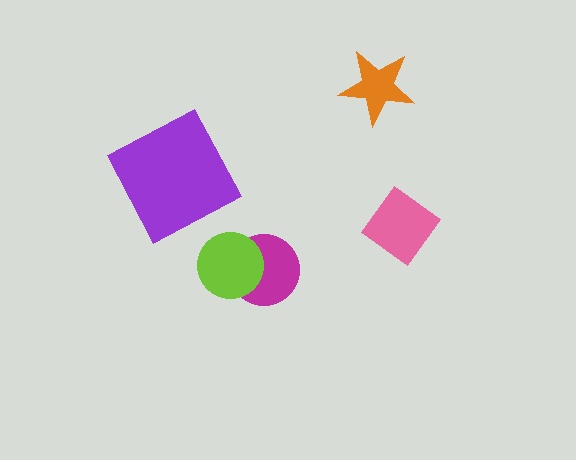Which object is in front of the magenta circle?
The lime circle is in front of the magenta circle.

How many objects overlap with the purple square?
0 objects overlap with the purple square.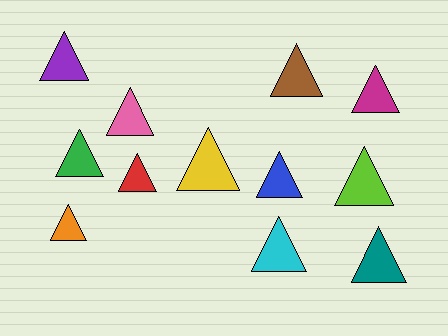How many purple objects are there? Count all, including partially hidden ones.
There is 1 purple object.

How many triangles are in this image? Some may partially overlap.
There are 12 triangles.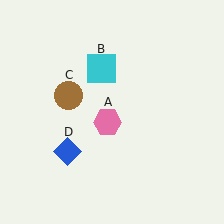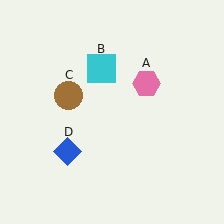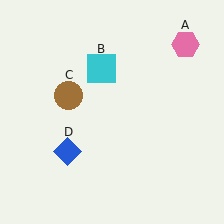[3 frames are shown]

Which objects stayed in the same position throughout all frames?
Cyan square (object B) and brown circle (object C) and blue diamond (object D) remained stationary.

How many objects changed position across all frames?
1 object changed position: pink hexagon (object A).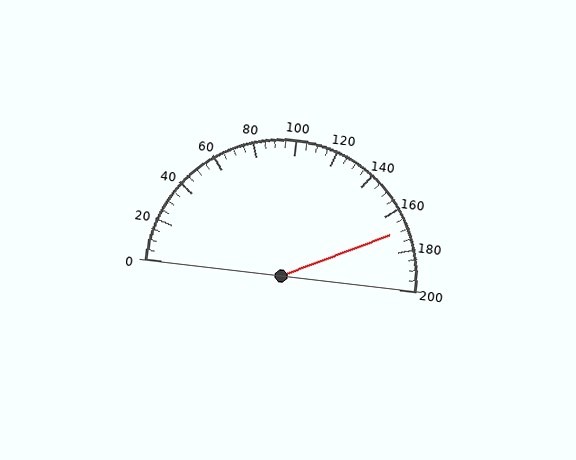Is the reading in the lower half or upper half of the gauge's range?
The reading is in the upper half of the range (0 to 200).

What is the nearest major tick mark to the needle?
The nearest major tick mark is 160.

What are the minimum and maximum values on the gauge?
The gauge ranges from 0 to 200.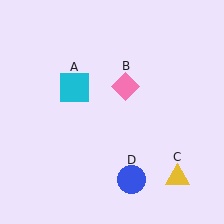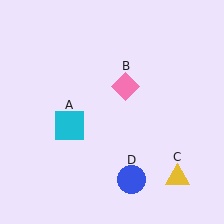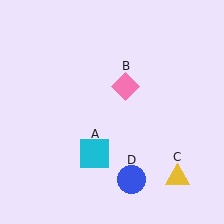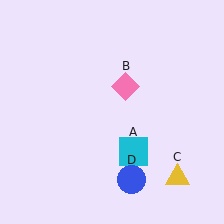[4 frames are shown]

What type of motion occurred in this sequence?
The cyan square (object A) rotated counterclockwise around the center of the scene.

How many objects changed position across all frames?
1 object changed position: cyan square (object A).